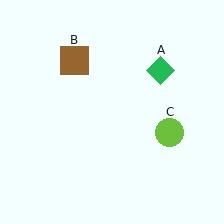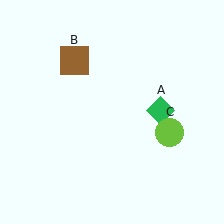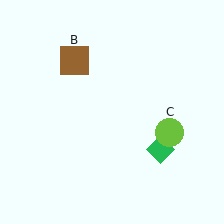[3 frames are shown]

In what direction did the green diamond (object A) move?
The green diamond (object A) moved down.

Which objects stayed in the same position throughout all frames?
Brown square (object B) and lime circle (object C) remained stationary.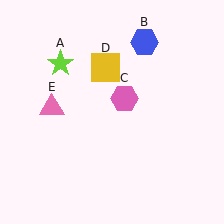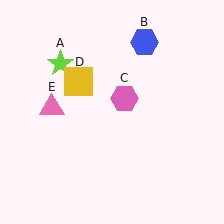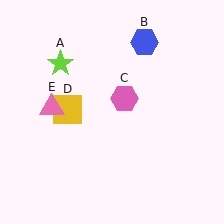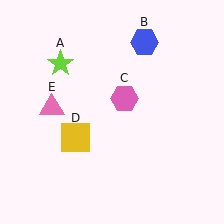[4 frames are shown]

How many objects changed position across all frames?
1 object changed position: yellow square (object D).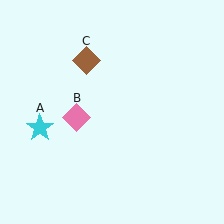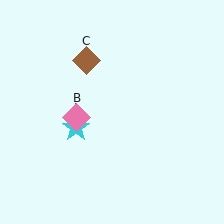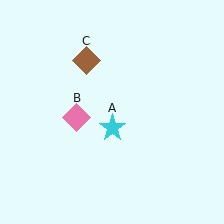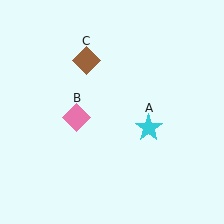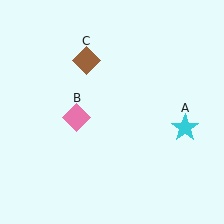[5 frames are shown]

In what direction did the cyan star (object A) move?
The cyan star (object A) moved right.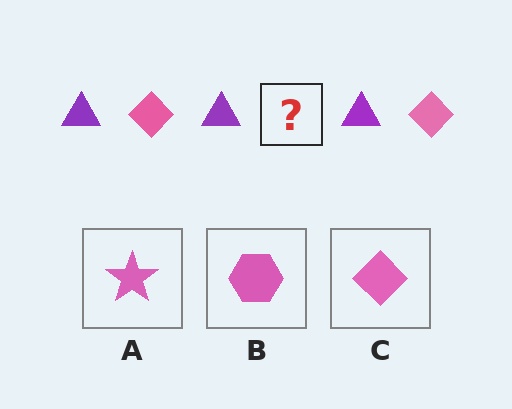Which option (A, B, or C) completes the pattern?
C.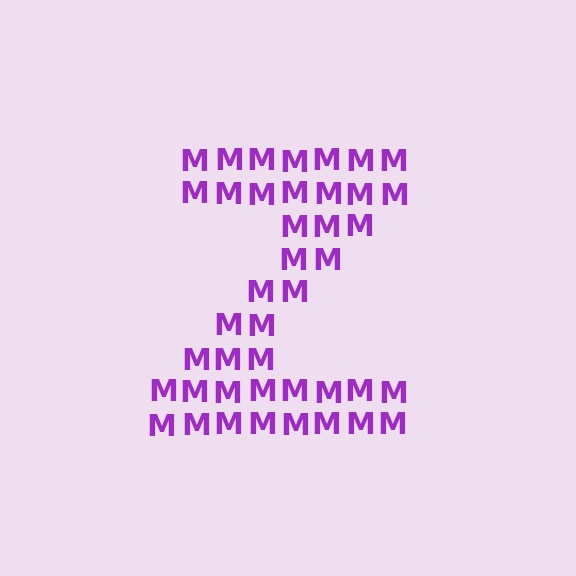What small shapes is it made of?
It is made of small letter M's.